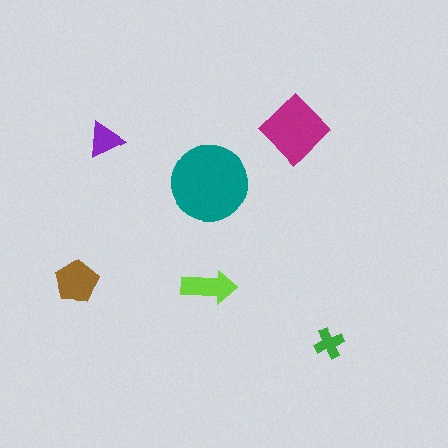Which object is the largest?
The teal circle.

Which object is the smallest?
The green cross.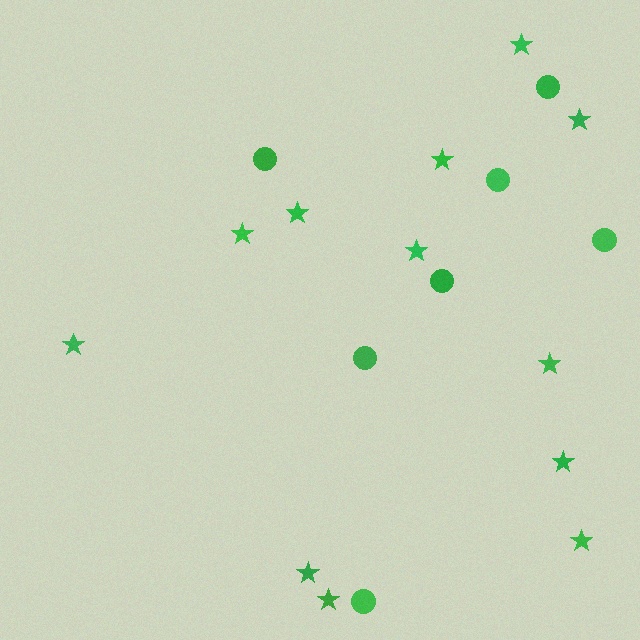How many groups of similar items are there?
There are 2 groups: one group of stars (12) and one group of circles (7).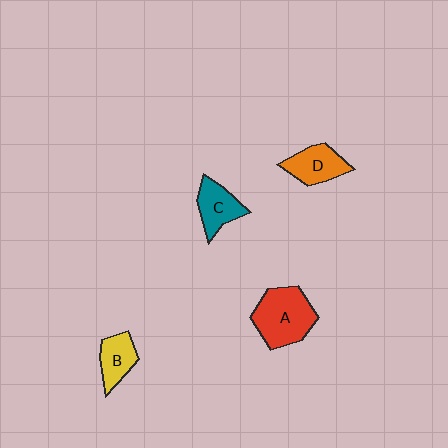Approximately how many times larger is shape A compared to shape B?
Approximately 1.8 times.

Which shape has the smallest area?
Shape B (yellow).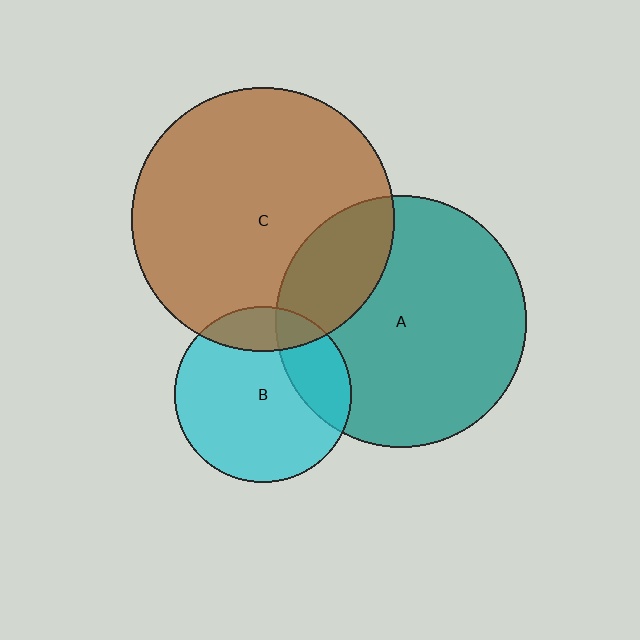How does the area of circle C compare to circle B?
Approximately 2.2 times.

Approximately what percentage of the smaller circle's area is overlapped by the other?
Approximately 25%.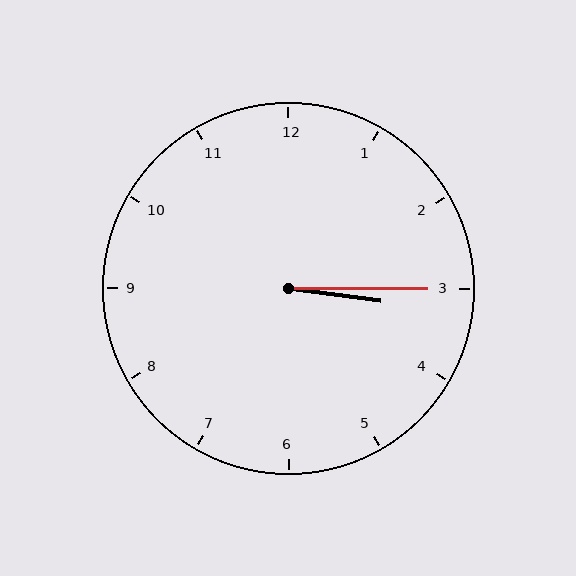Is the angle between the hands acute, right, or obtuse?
It is acute.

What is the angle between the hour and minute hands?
Approximately 8 degrees.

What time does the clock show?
3:15.